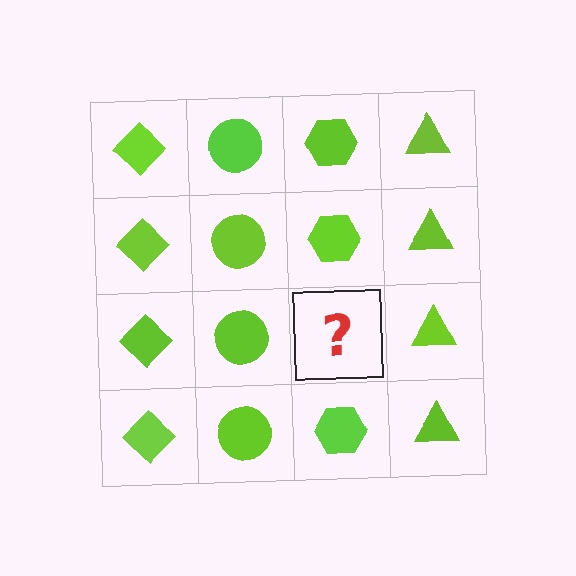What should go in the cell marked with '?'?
The missing cell should contain a lime hexagon.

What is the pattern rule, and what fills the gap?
The rule is that each column has a consistent shape. The gap should be filled with a lime hexagon.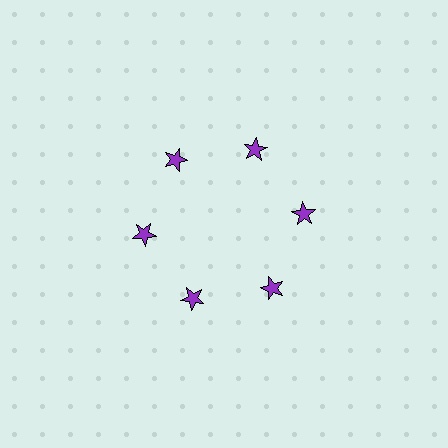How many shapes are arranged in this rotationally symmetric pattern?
There are 6 shapes, arranged in 6 groups of 1.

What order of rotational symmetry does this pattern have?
This pattern has 6-fold rotational symmetry.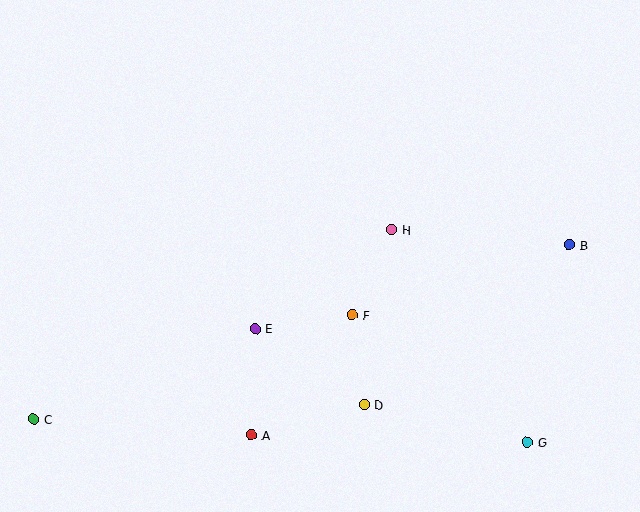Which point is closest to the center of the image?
Point F at (352, 315) is closest to the center.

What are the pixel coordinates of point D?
Point D is at (364, 405).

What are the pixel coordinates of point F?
Point F is at (352, 315).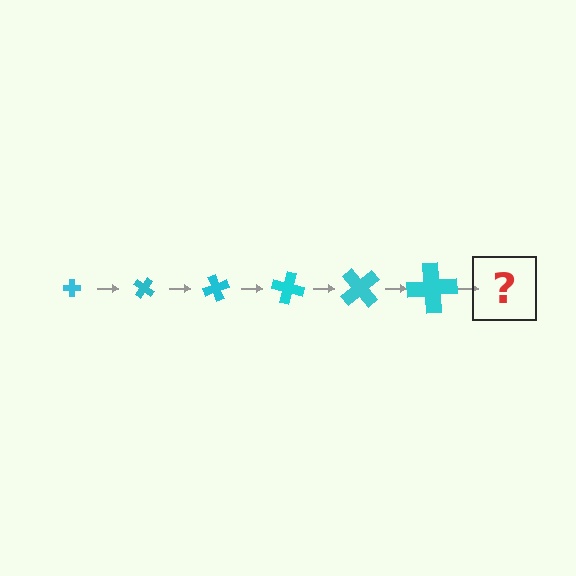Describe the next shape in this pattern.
It should be a cross, larger than the previous one and rotated 210 degrees from the start.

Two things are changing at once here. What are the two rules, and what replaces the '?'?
The two rules are that the cross grows larger each step and it rotates 35 degrees each step. The '?' should be a cross, larger than the previous one and rotated 210 degrees from the start.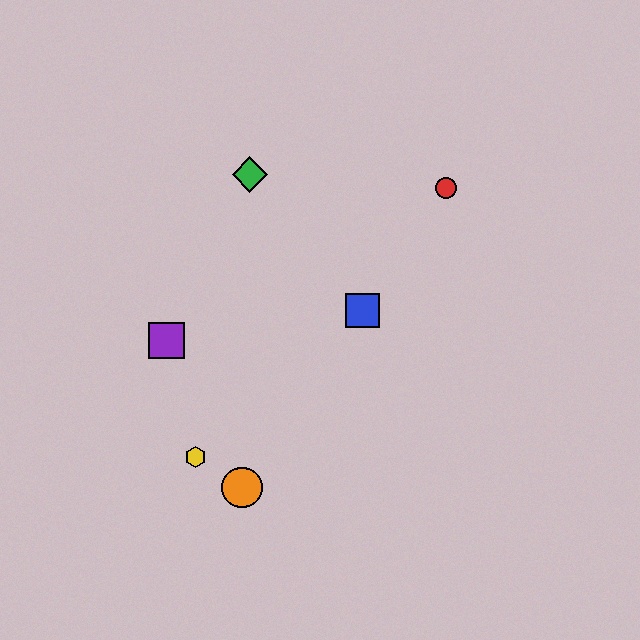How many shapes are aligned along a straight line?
3 shapes (the red circle, the blue square, the orange circle) are aligned along a straight line.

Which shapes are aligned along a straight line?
The red circle, the blue square, the orange circle are aligned along a straight line.